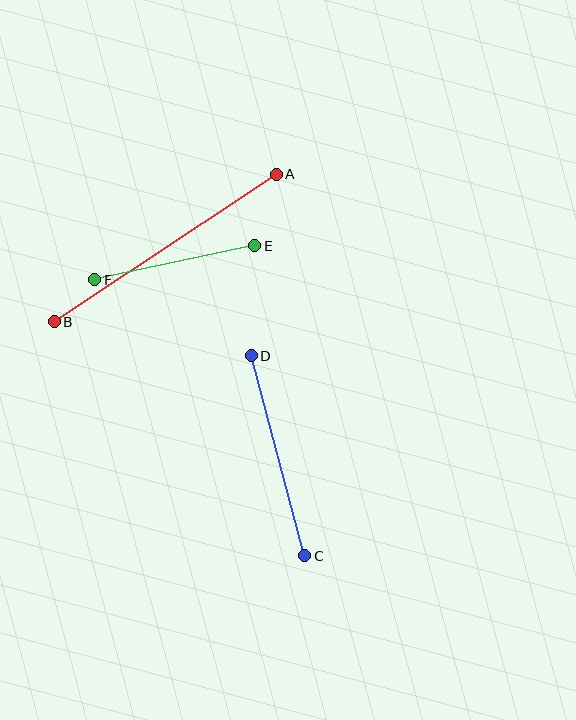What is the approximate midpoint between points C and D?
The midpoint is at approximately (278, 456) pixels.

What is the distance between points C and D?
The distance is approximately 207 pixels.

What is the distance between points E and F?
The distance is approximately 163 pixels.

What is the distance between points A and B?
The distance is approximately 267 pixels.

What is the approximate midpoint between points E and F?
The midpoint is at approximately (175, 263) pixels.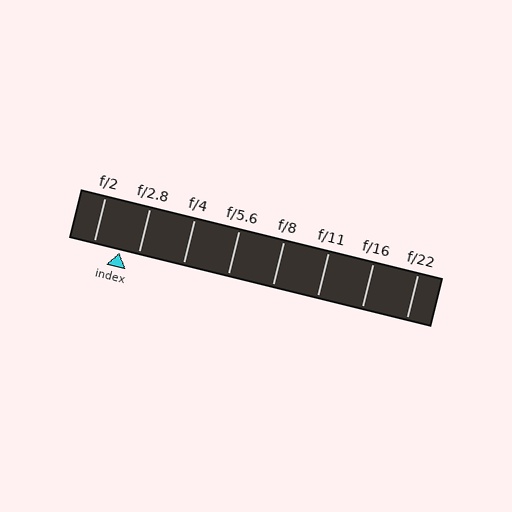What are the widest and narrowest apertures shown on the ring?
The widest aperture shown is f/2 and the narrowest is f/22.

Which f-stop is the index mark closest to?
The index mark is closest to f/2.8.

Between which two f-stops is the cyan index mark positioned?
The index mark is between f/2 and f/2.8.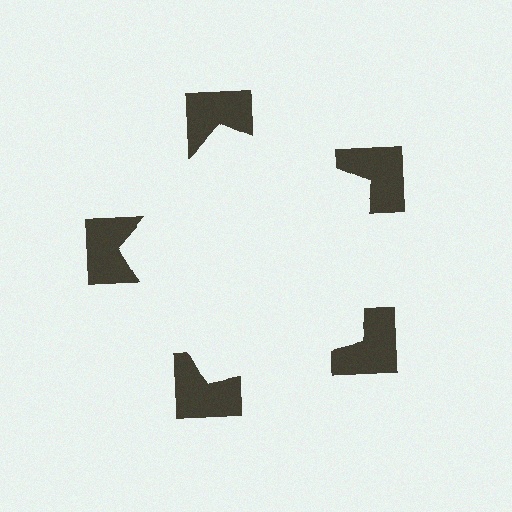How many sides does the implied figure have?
5 sides.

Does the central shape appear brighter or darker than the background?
It typically appears slightly brighter than the background, even though no actual brightness change is drawn.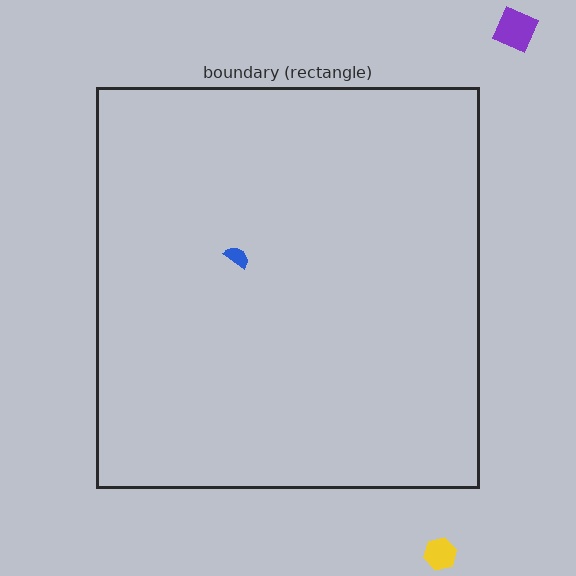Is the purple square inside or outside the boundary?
Outside.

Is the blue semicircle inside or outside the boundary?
Inside.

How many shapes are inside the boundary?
1 inside, 2 outside.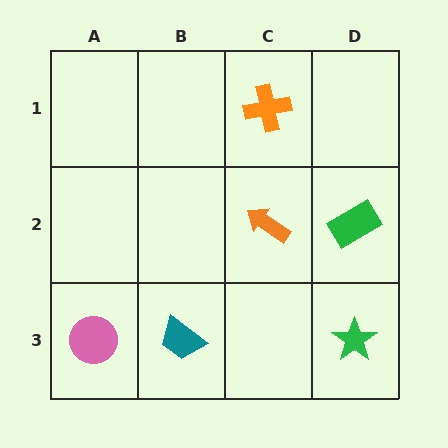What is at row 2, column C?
An orange arrow.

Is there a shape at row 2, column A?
No, that cell is empty.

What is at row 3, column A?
A pink circle.